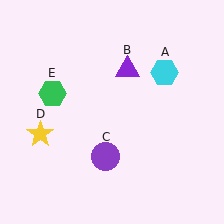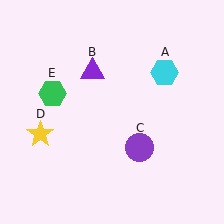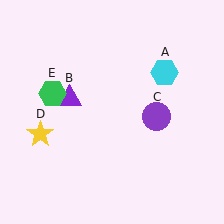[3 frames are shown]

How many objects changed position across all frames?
2 objects changed position: purple triangle (object B), purple circle (object C).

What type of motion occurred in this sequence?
The purple triangle (object B), purple circle (object C) rotated counterclockwise around the center of the scene.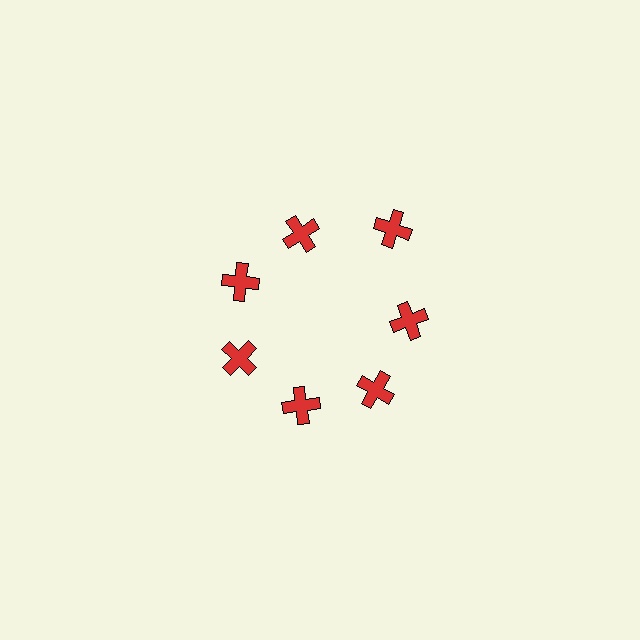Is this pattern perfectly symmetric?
No. The 7 red crosses are arranged in a ring, but one element near the 1 o'clock position is pushed outward from the center, breaking the 7-fold rotational symmetry.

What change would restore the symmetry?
The symmetry would be restored by moving it inward, back onto the ring so that all 7 crosses sit at equal angles and equal distance from the center.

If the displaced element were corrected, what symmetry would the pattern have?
It would have 7-fold rotational symmetry — the pattern would map onto itself every 51 degrees.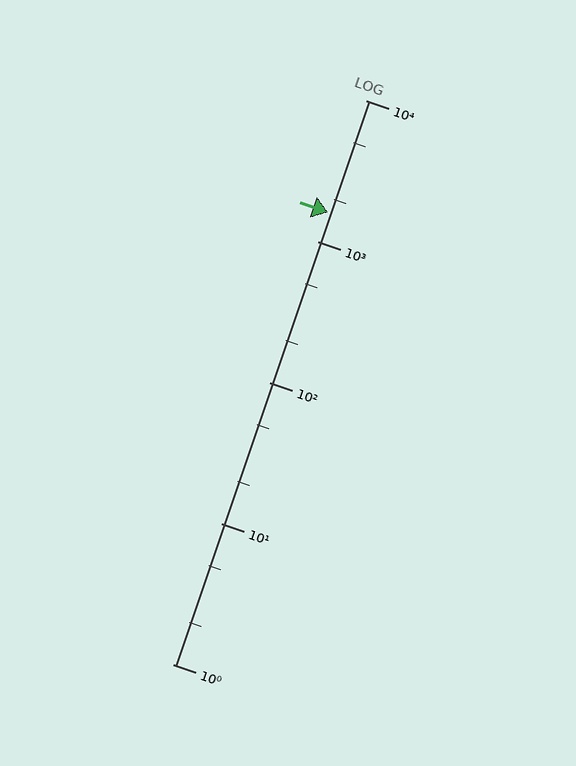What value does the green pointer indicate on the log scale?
The pointer indicates approximately 1600.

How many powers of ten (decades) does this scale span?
The scale spans 4 decades, from 1 to 10000.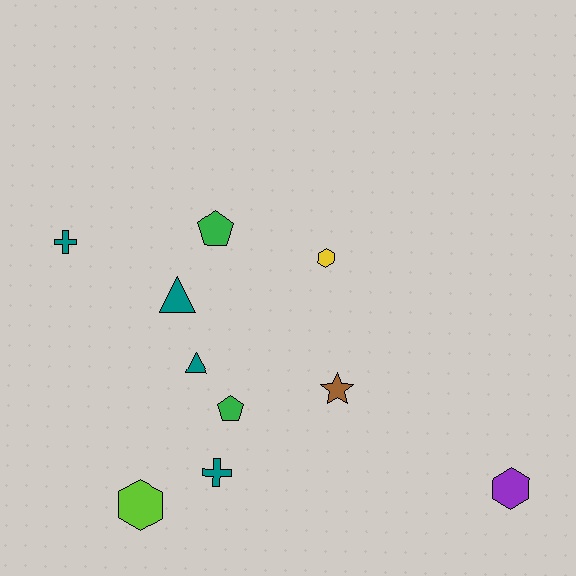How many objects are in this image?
There are 10 objects.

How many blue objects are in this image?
There are no blue objects.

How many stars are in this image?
There is 1 star.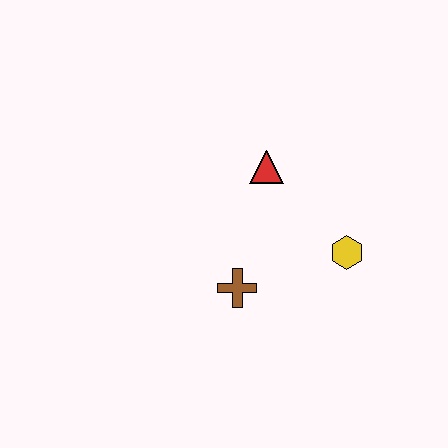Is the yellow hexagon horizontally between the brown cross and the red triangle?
No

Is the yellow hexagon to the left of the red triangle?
No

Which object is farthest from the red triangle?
The brown cross is farthest from the red triangle.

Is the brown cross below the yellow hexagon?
Yes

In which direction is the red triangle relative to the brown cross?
The red triangle is above the brown cross.